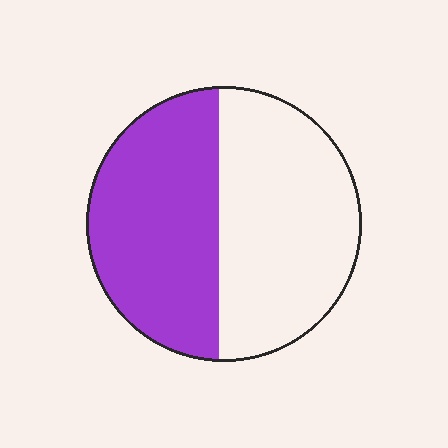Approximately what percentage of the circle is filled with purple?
Approximately 50%.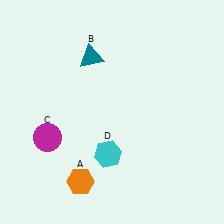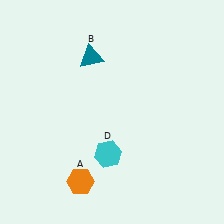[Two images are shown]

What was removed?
The magenta circle (C) was removed in Image 2.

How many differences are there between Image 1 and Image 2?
There is 1 difference between the two images.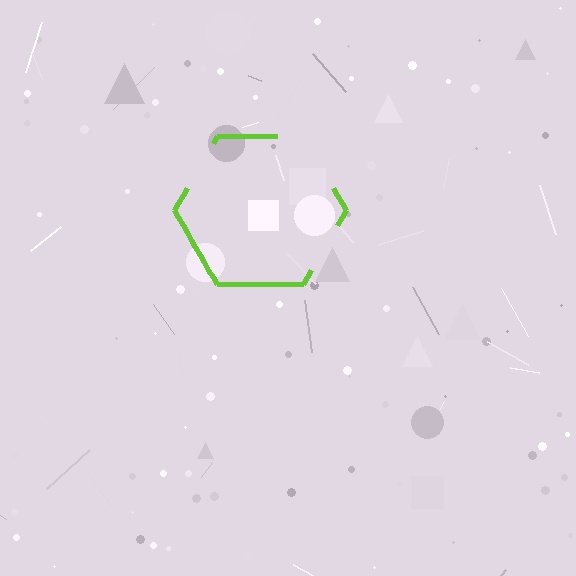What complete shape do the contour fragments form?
The contour fragments form a hexagon.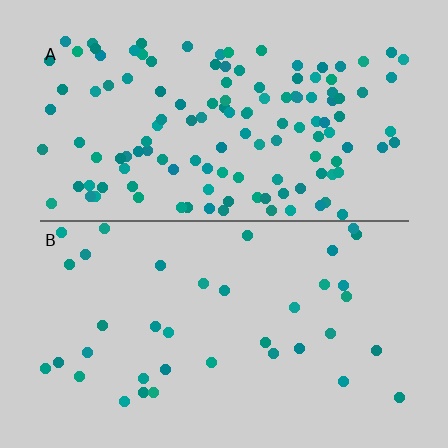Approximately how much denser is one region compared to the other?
Approximately 3.4× — region A over region B.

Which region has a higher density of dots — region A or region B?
A (the top).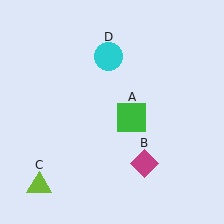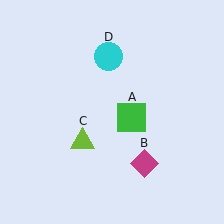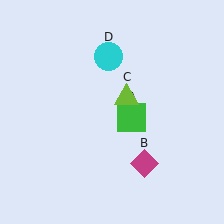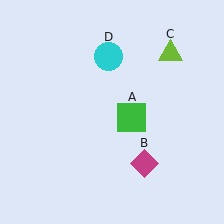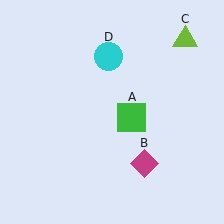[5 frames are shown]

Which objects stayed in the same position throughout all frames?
Green square (object A) and magenta diamond (object B) and cyan circle (object D) remained stationary.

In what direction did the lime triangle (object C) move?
The lime triangle (object C) moved up and to the right.